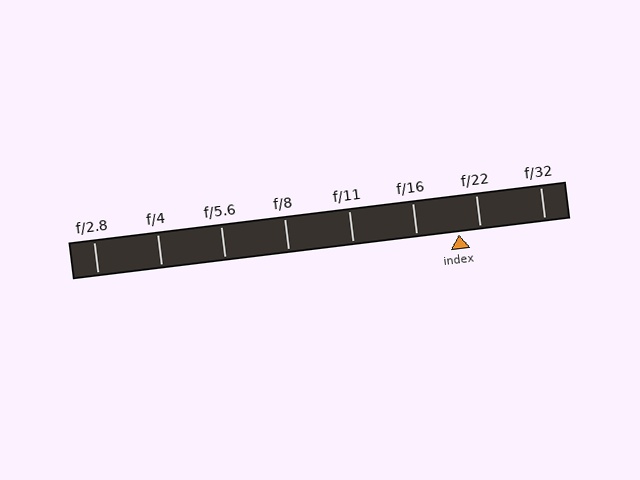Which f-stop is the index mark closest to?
The index mark is closest to f/22.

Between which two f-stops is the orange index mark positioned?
The index mark is between f/16 and f/22.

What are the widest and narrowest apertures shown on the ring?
The widest aperture shown is f/2.8 and the narrowest is f/32.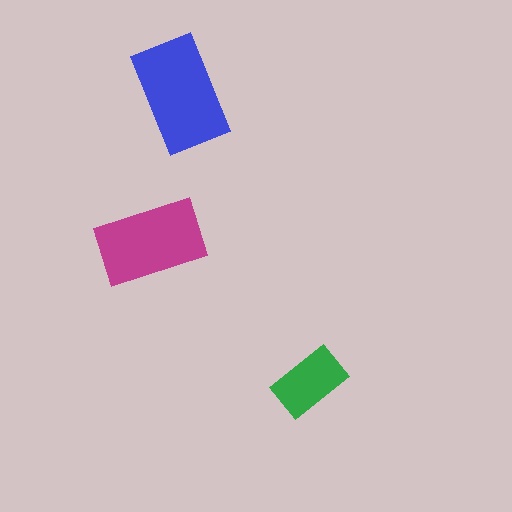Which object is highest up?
The blue rectangle is topmost.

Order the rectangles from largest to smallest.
the blue one, the magenta one, the green one.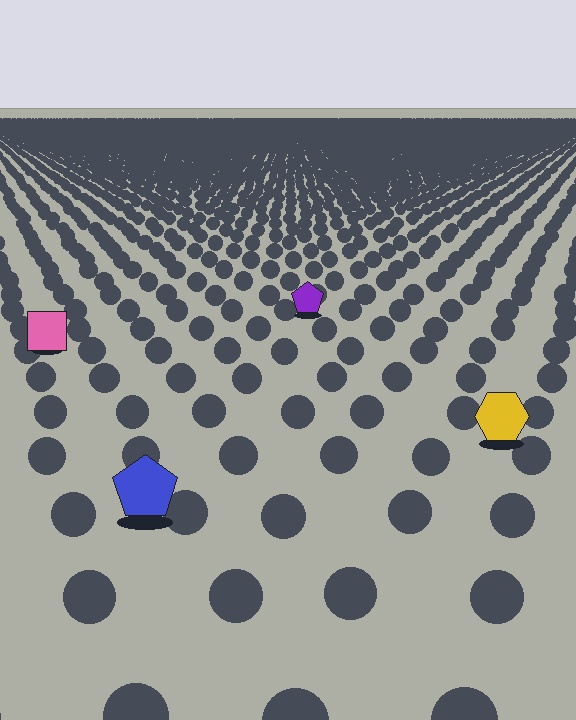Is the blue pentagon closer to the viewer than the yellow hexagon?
Yes. The blue pentagon is closer — you can tell from the texture gradient: the ground texture is coarser near it.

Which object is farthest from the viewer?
The purple pentagon is farthest from the viewer. It appears smaller and the ground texture around it is denser.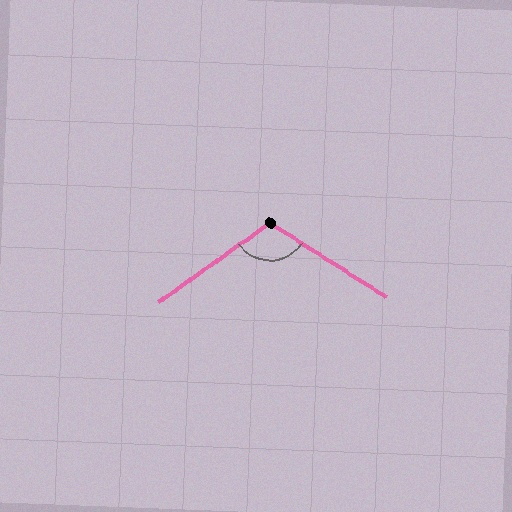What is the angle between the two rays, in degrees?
Approximately 112 degrees.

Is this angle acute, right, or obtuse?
It is obtuse.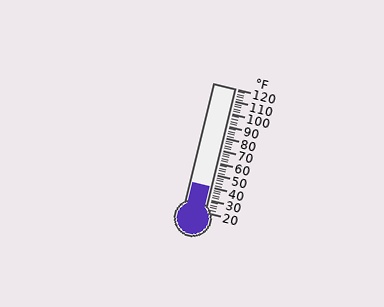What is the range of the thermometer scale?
The thermometer scale ranges from 20°F to 120°F.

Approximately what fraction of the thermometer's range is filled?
The thermometer is filled to approximately 20% of its range.